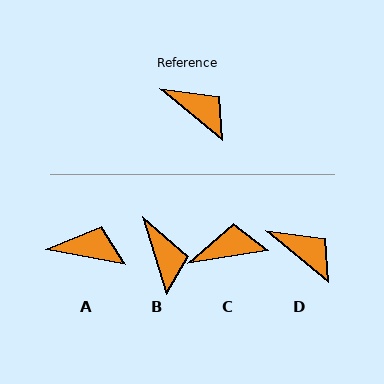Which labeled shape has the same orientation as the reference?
D.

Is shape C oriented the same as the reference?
No, it is off by about 49 degrees.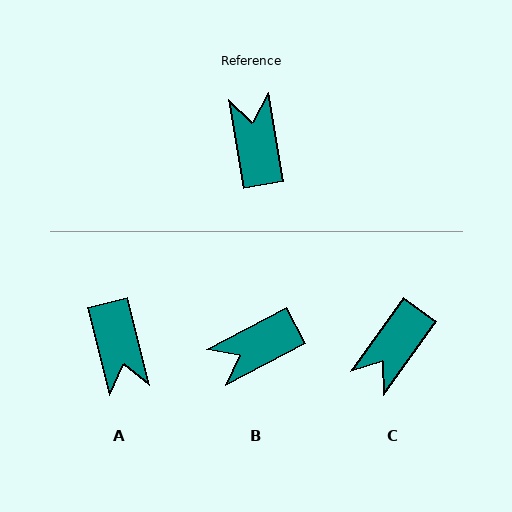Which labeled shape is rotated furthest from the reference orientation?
A, about 176 degrees away.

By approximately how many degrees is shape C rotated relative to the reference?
Approximately 135 degrees counter-clockwise.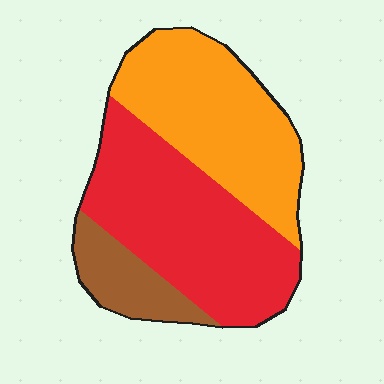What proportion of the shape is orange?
Orange covers roughly 40% of the shape.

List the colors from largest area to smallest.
From largest to smallest: red, orange, brown.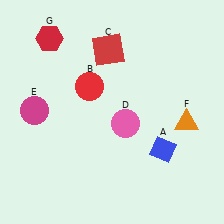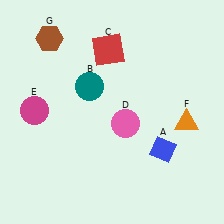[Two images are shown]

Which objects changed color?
B changed from red to teal. G changed from red to brown.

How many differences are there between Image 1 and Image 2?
There are 2 differences between the two images.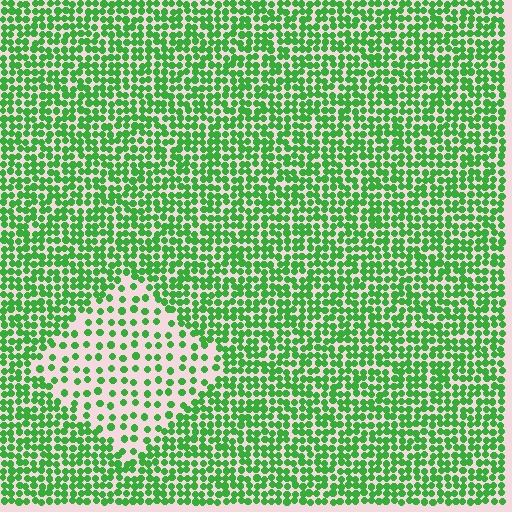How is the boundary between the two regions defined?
The boundary is defined by a change in element density (approximately 2.3x ratio). All elements are the same color, size, and shape.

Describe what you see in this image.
The image contains small green elements arranged at two different densities. A diamond-shaped region is visible where the elements are less densely packed than the surrounding area.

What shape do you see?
I see a diamond.